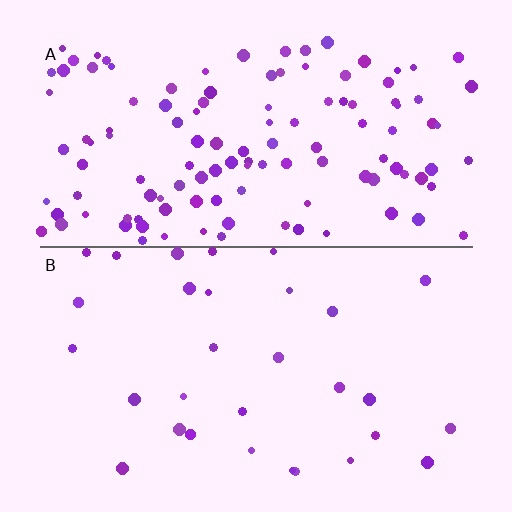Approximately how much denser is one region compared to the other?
Approximately 3.9× — region A over region B.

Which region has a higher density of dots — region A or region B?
A (the top).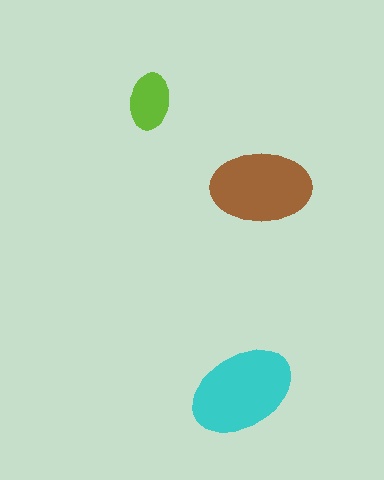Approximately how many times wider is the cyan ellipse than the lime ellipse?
About 2 times wider.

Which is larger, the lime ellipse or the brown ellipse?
The brown one.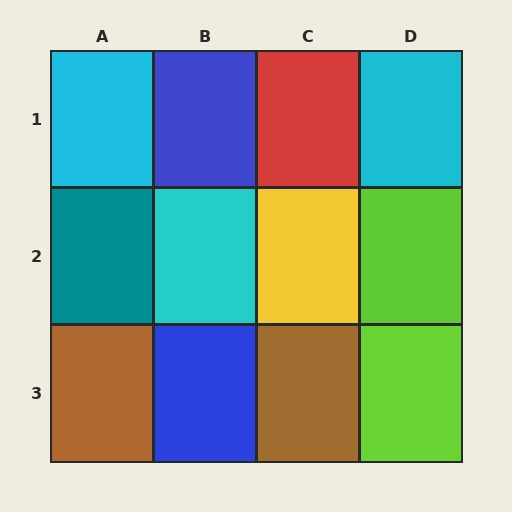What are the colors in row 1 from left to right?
Cyan, blue, red, cyan.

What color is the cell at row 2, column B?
Cyan.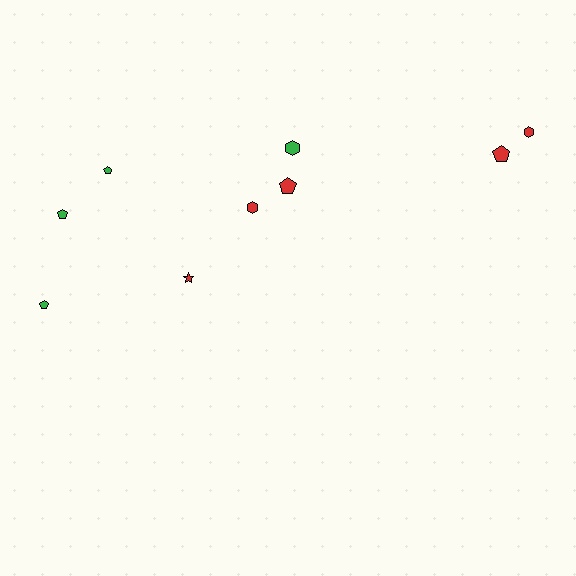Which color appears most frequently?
Red, with 5 objects.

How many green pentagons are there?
There are 3 green pentagons.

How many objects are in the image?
There are 9 objects.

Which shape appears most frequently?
Pentagon, with 5 objects.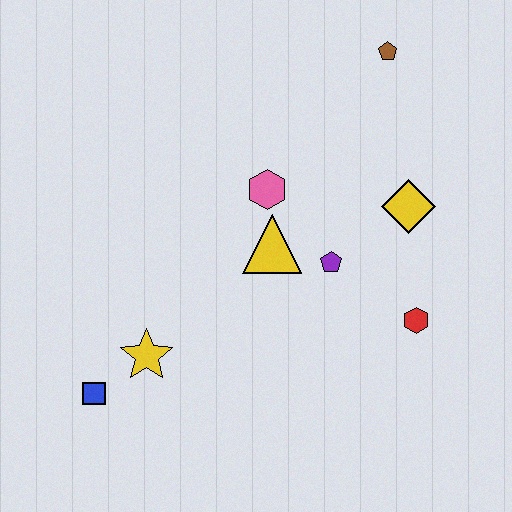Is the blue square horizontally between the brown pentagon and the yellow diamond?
No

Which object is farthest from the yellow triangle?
The blue square is farthest from the yellow triangle.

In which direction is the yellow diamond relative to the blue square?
The yellow diamond is to the right of the blue square.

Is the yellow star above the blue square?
Yes